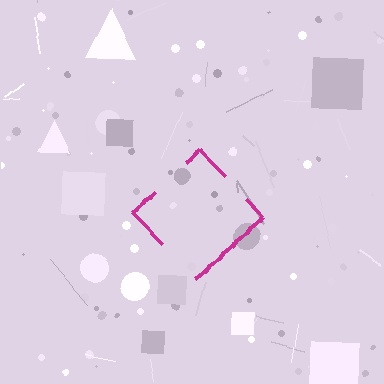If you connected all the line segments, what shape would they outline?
They would outline a diamond.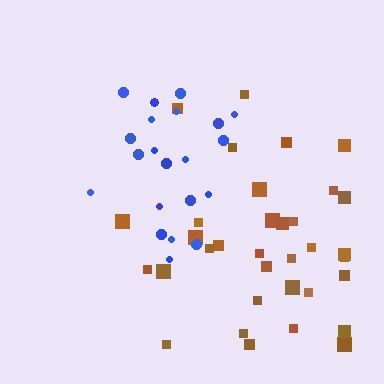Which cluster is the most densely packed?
Blue.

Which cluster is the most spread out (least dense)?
Brown.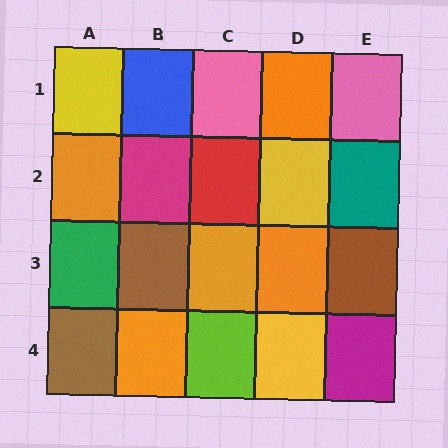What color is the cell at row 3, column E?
Brown.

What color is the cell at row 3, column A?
Green.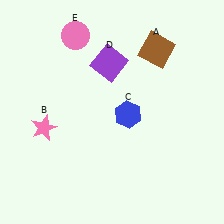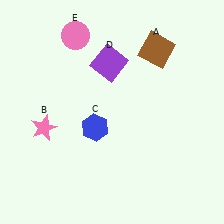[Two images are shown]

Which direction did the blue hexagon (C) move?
The blue hexagon (C) moved left.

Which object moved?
The blue hexagon (C) moved left.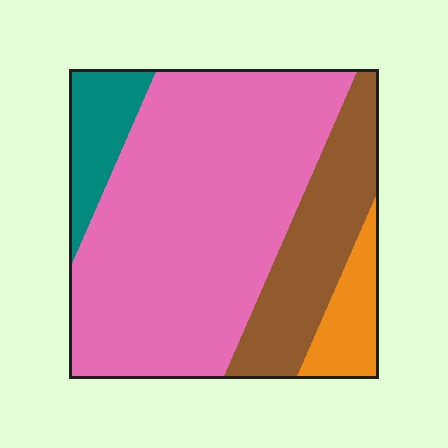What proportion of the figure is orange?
Orange takes up about one tenth (1/10) of the figure.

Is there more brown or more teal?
Brown.